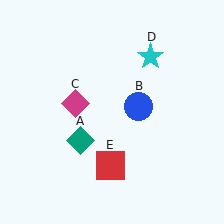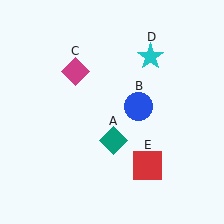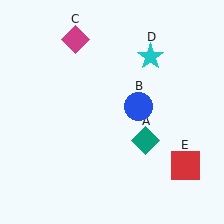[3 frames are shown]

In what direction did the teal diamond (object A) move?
The teal diamond (object A) moved right.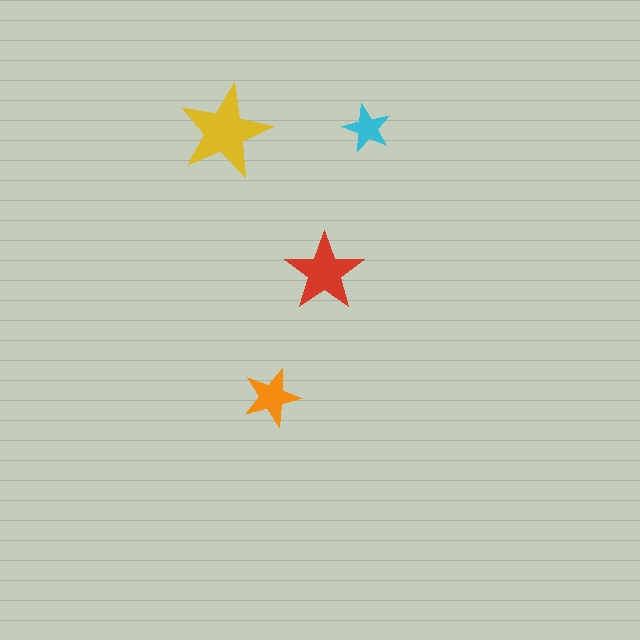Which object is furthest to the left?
The yellow star is leftmost.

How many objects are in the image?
There are 4 objects in the image.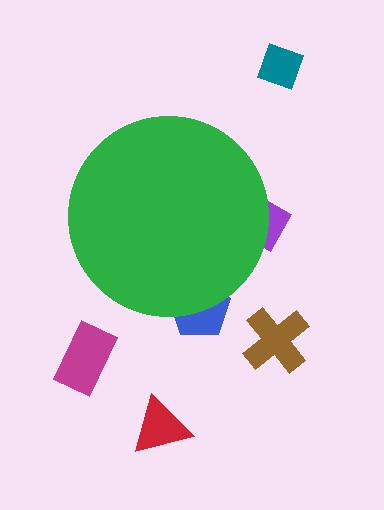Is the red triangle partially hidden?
No, the red triangle is fully visible.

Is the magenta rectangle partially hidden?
No, the magenta rectangle is fully visible.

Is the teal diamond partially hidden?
No, the teal diamond is fully visible.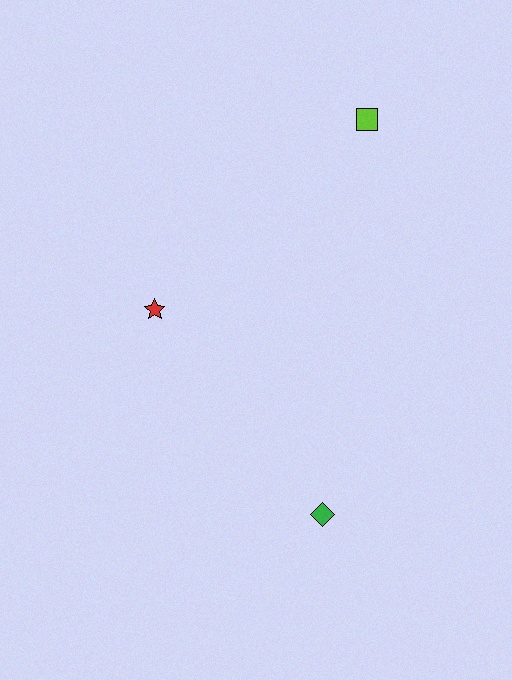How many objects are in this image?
There are 3 objects.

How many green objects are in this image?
There is 1 green object.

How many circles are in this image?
There are no circles.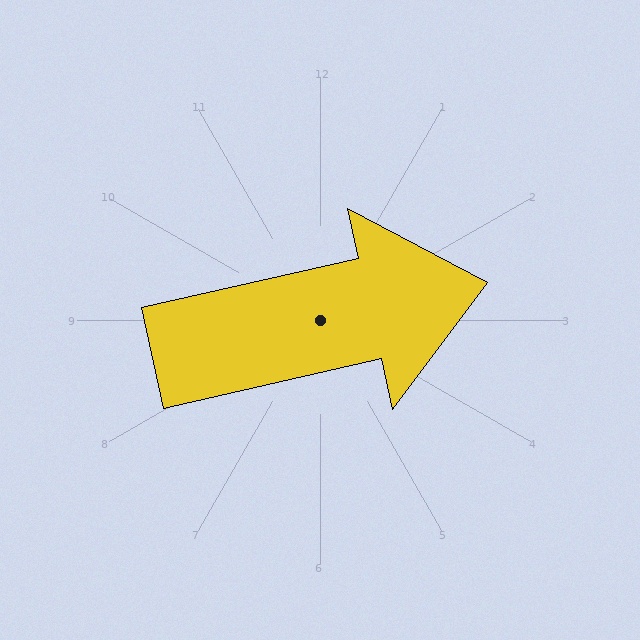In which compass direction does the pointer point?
East.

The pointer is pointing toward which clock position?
Roughly 3 o'clock.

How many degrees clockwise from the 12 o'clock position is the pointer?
Approximately 77 degrees.